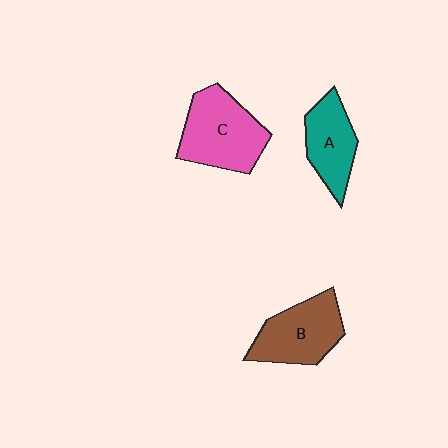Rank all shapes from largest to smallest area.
From largest to smallest: C (pink), B (brown), A (teal).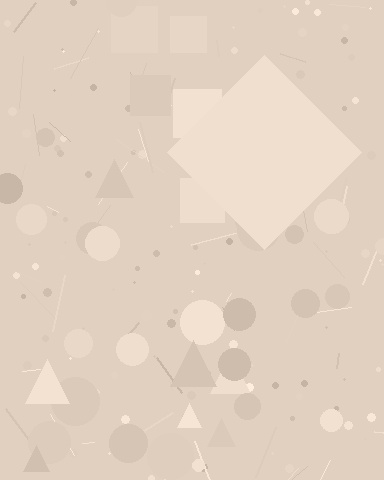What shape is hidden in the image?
A diamond is hidden in the image.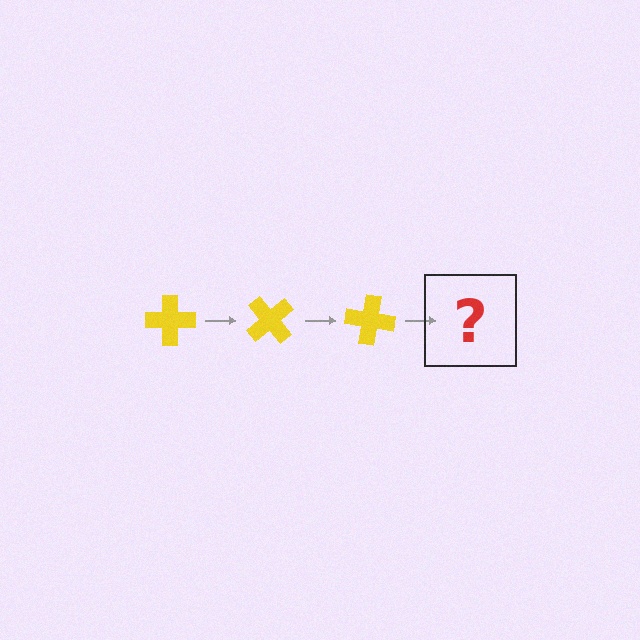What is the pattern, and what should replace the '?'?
The pattern is that the cross rotates 50 degrees each step. The '?' should be a yellow cross rotated 150 degrees.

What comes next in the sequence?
The next element should be a yellow cross rotated 150 degrees.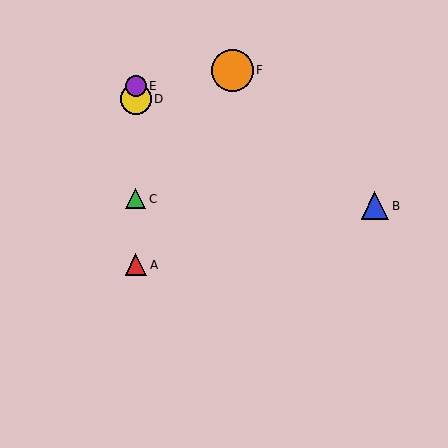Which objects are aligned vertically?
Objects A, C, D, E are aligned vertically.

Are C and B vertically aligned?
No, C is at x≈136 and B is at x≈375.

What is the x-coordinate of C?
Object C is at x≈136.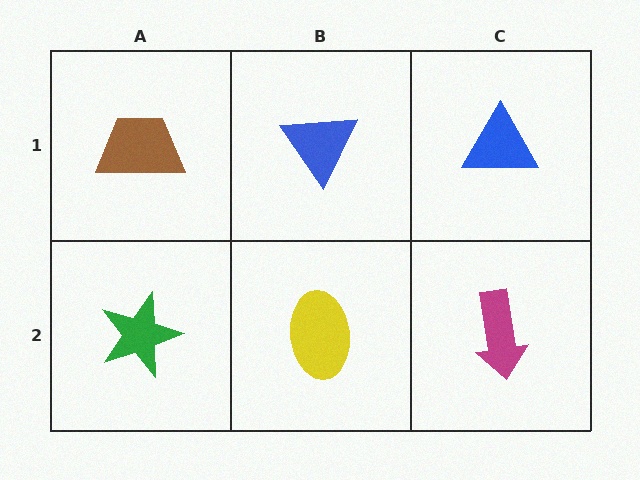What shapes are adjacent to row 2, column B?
A blue triangle (row 1, column B), a green star (row 2, column A), a magenta arrow (row 2, column C).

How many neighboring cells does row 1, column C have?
2.